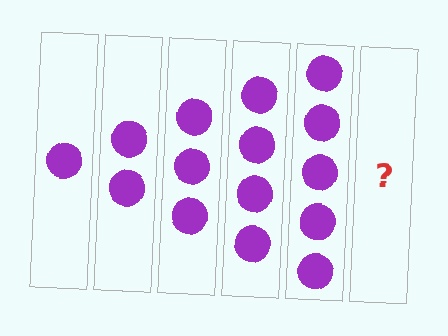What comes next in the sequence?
The next element should be 6 circles.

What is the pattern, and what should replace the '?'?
The pattern is that each step adds one more circle. The '?' should be 6 circles.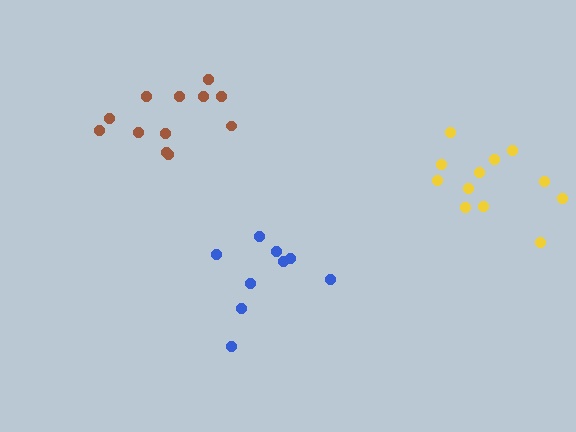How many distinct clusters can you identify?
There are 3 distinct clusters.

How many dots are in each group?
Group 1: 12 dots, Group 2: 9 dots, Group 3: 12 dots (33 total).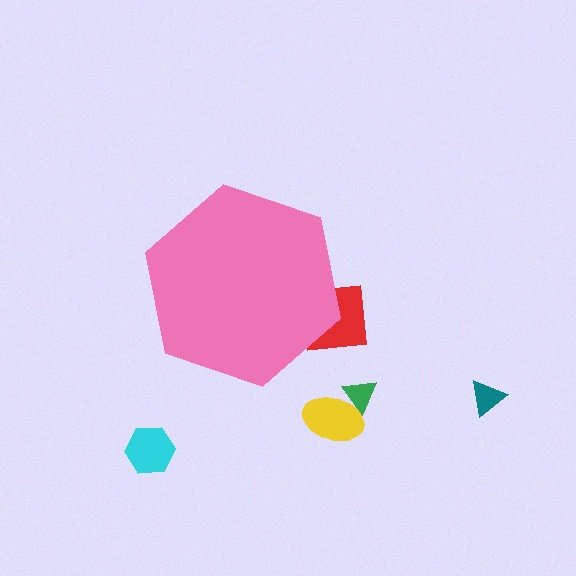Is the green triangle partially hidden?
No, the green triangle is fully visible.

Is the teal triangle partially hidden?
No, the teal triangle is fully visible.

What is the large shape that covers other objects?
A pink hexagon.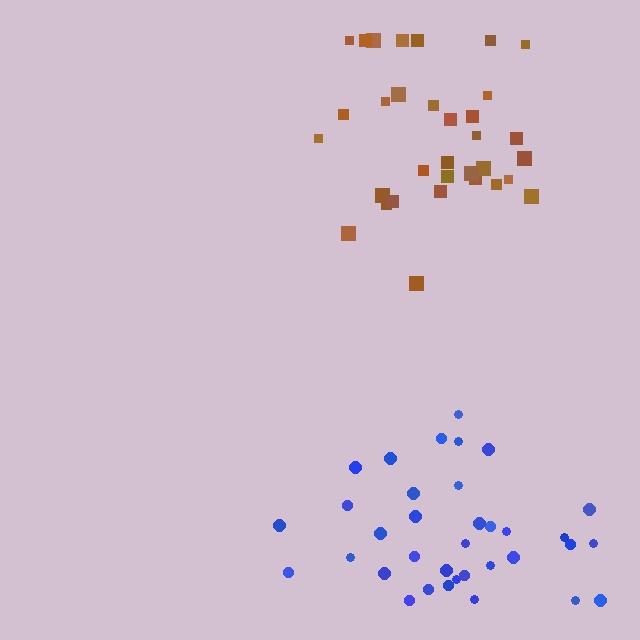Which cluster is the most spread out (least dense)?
Brown.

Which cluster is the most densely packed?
Blue.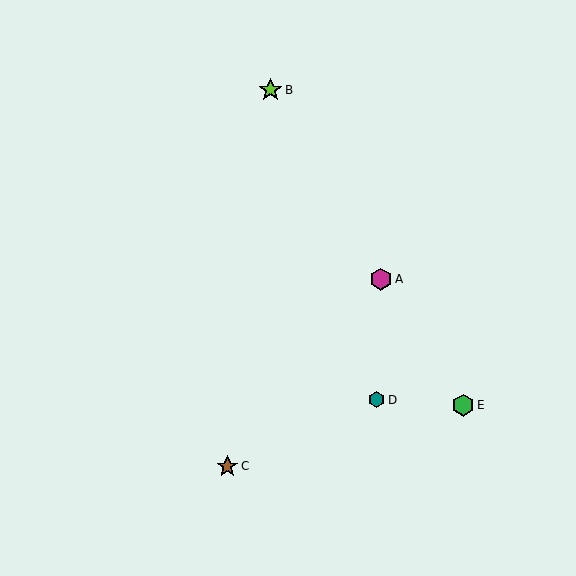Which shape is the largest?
The lime star (labeled B) is the largest.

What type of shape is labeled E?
Shape E is a green hexagon.